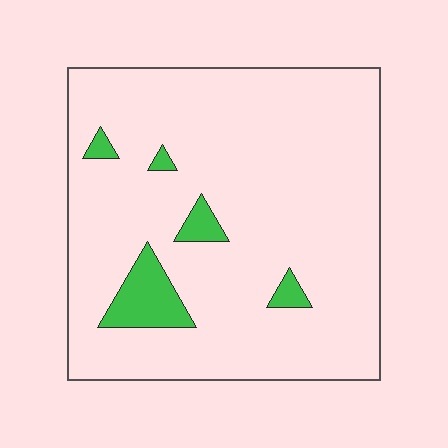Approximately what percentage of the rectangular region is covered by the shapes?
Approximately 10%.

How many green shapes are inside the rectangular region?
5.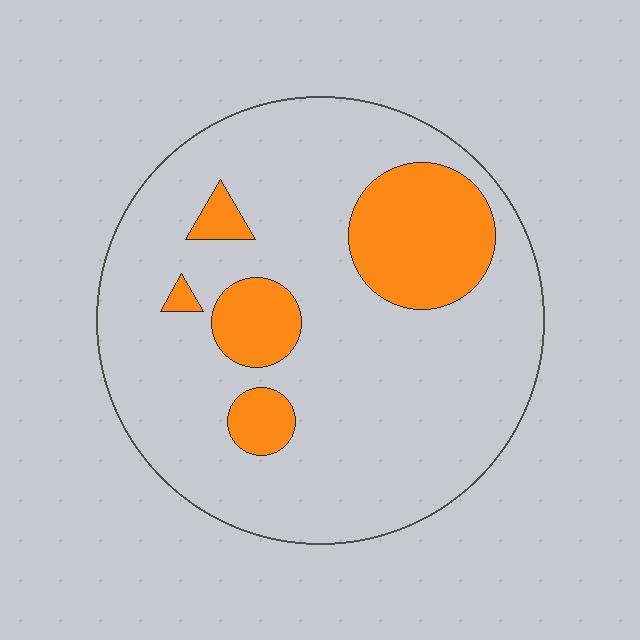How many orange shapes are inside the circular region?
5.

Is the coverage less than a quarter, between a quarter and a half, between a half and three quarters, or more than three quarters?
Less than a quarter.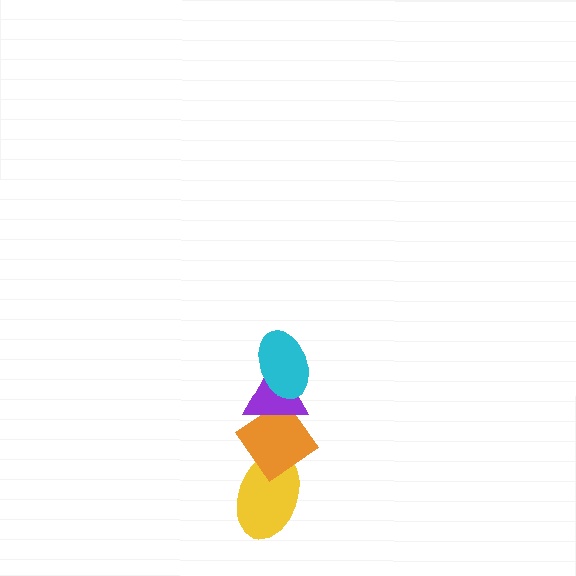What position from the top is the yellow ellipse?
The yellow ellipse is 4th from the top.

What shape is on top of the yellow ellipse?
The orange diamond is on top of the yellow ellipse.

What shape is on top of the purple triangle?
The cyan ellipse is on top of the purple triangle.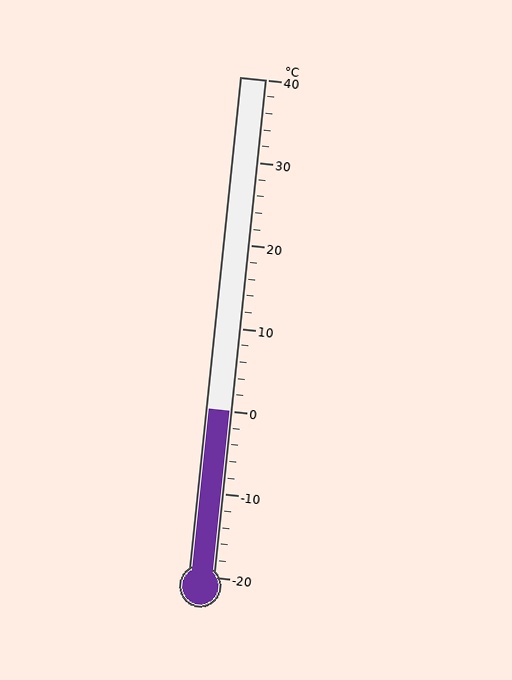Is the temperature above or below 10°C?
The temperature is below 10°C.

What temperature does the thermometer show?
The thermometer shows approximately 0°C.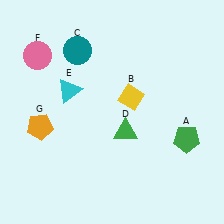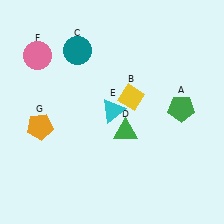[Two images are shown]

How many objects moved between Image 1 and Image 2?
2 objects moved between the two images.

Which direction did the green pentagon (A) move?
The green pentagon (A) moved up.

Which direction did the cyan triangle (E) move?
The cyan triangle (E) moved right.